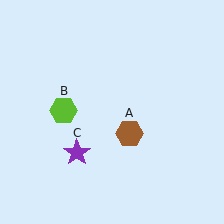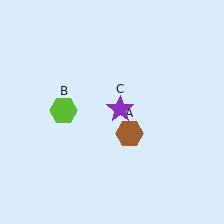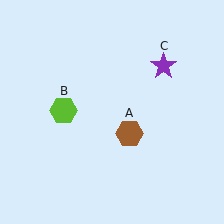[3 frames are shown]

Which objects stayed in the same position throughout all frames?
Brown hexagon (object A) and lime hexagon (object B) remained stationary.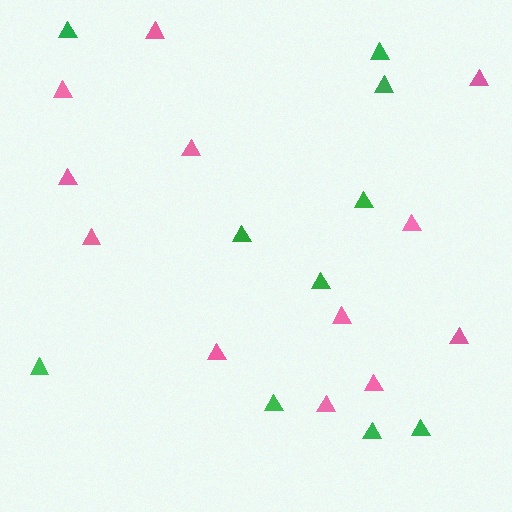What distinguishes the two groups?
There are 2 groups: one group of green triangles (10) and one group of pink triangles (12).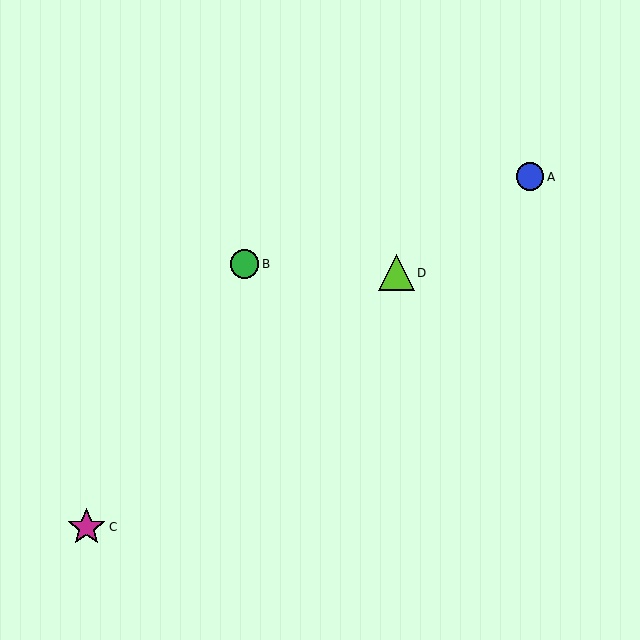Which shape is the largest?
The magenta star (labeled C) is the largest.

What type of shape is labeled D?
Shape D is a lime triangle.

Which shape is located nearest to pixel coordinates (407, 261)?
The lime triangle (labeled D) at (396, 273) is nearest to that location.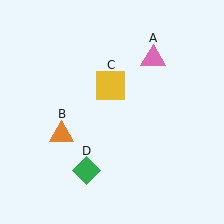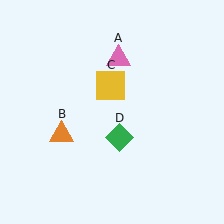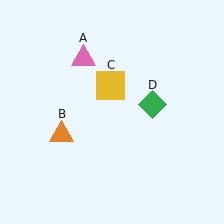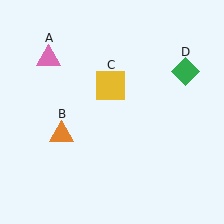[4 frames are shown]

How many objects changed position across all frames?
2 objects changed position: pink triangle (object A), green diamond (object D).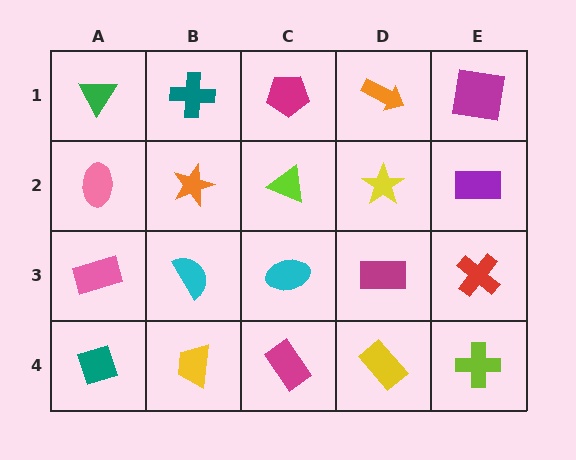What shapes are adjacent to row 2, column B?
A teal cross (row 1, column B), a cyan semicircle (row 3, column B), a pink ellipse (row 2, column A), a lime triangle (row 2, column C).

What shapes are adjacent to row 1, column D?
A yellow star (row 2, column D), a magenta pentagon (row 1, column C), a magenta square (row 1, column E).